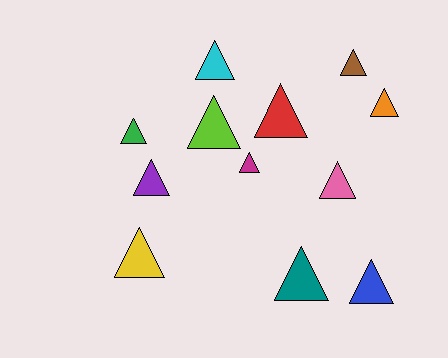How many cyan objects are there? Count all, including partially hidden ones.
There is 1 cyan object.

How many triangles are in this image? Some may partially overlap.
There are 12 triangles.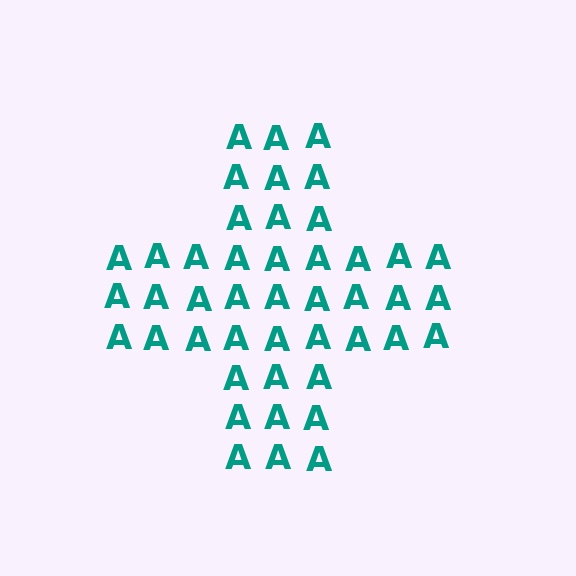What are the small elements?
The small elements are letter A's.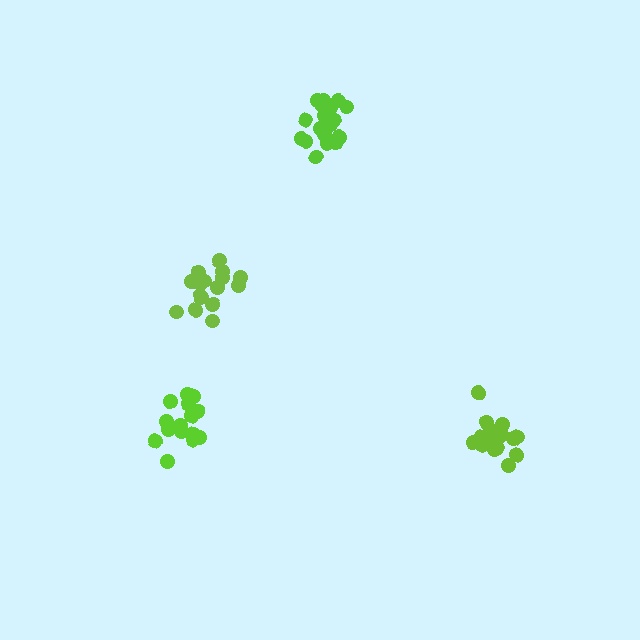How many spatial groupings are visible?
There are 4 spatial groupings.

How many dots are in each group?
Group 1: 19 dots, Group 2: 16 dots, Group 3: 17 dots, Group 4: 15 dots (67 total).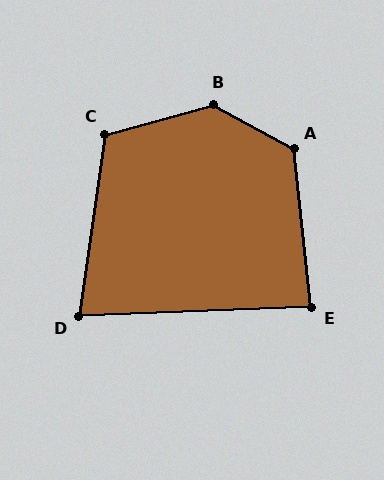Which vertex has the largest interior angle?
B, at approximately 136 degrees.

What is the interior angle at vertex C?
Approximately 113 degrees (obtuse).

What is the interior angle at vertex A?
Approximately 125 degrees (obtuse).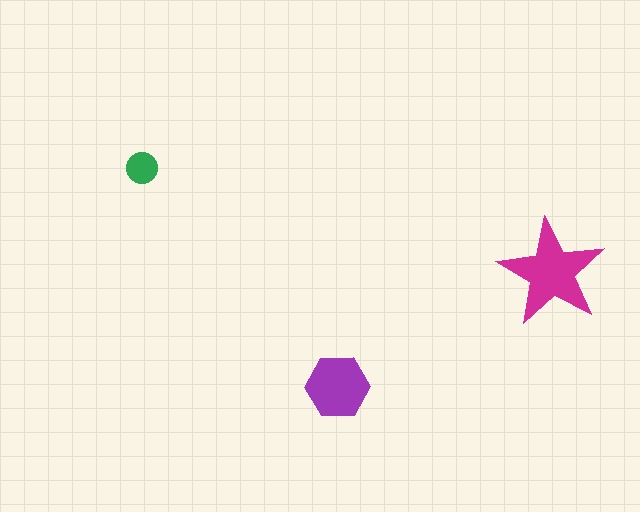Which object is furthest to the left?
The green circle is leftmost.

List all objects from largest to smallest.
The magenta star, the purple hexagon, the green circle.